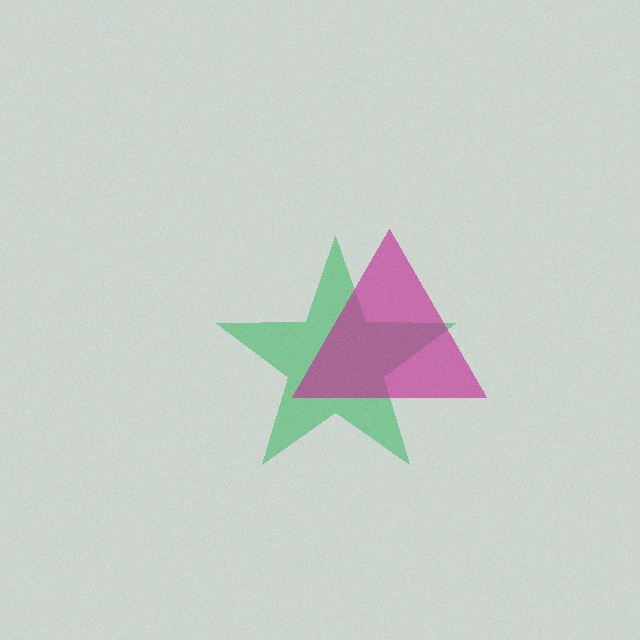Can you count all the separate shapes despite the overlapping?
Yes, there are 2 separate shapes.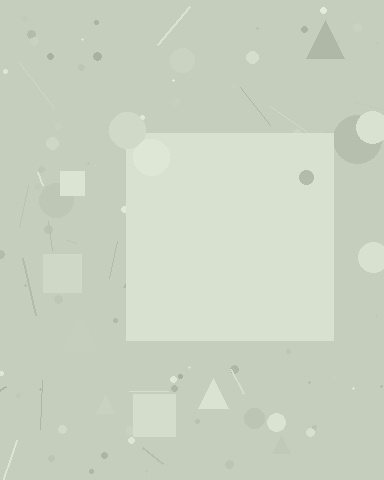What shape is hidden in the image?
A square is hidden in the image.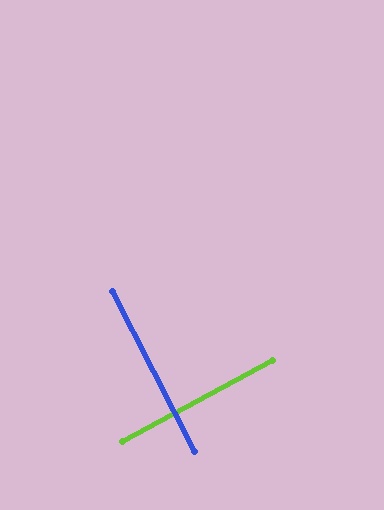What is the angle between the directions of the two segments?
Approximately 89 degrees.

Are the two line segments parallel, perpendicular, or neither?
Perpendicular — they meet at approximately 89°.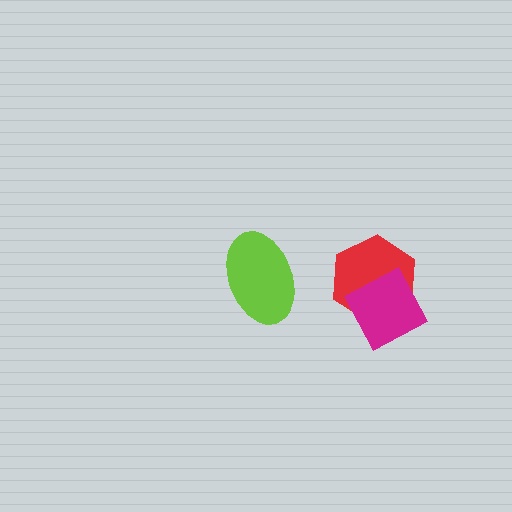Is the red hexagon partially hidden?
Yes, it is partially covered by another shape.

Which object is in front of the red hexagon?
The magenta diamond is in front of the red hexagon.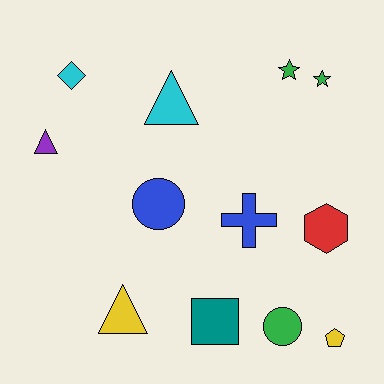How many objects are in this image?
There are 12 objects.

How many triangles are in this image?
There are 3 triangles.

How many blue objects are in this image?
There are 2 blue objects.